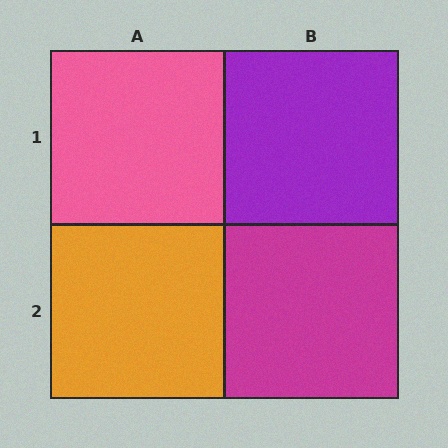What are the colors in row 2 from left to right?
Orange, magenta.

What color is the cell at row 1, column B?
Purple.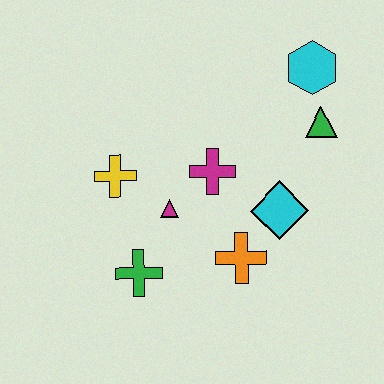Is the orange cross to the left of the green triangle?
Yes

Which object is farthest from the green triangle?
The green cross is farthest from the green triangle.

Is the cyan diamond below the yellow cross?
Yes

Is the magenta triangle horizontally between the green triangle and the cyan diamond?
No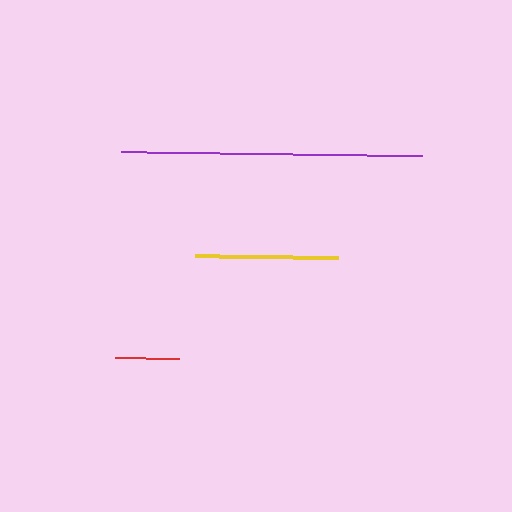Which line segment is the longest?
The purple line is the longest at approximately 301 pixels.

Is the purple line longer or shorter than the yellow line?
The purple line is longer than the yellow line.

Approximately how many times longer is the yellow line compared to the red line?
The yellow line is approximately 2.2 times the length of the red line.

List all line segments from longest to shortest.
From longest to shortest: purple, yellow, red.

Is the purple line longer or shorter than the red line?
The purple line is longer than the red line.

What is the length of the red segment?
The red segment is approximately 65 pixels long.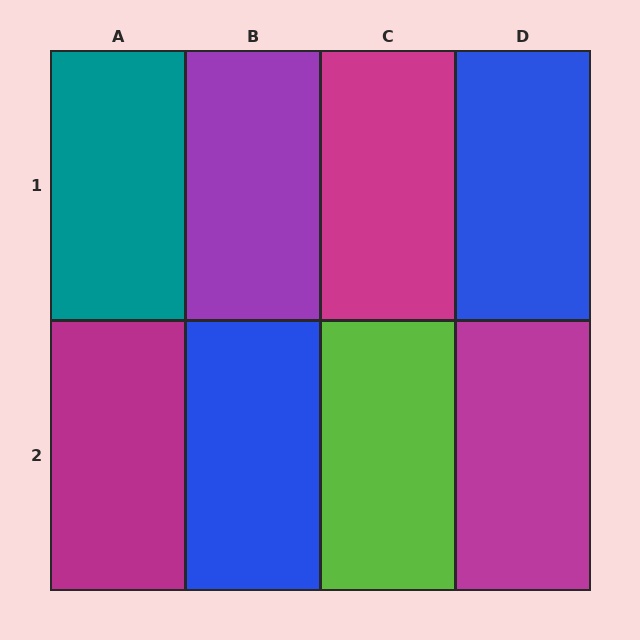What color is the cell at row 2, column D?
Magenta.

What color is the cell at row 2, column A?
Magenta.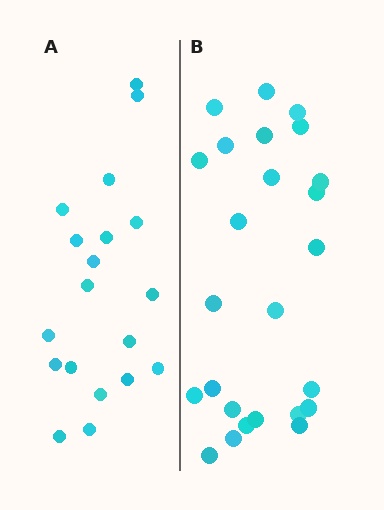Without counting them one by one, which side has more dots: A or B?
Region B (the right region) has more dots.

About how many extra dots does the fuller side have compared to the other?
Region B has about 6 more dots than region A.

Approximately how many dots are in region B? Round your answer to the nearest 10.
About 20 dots. (The exact count is 25, which rounds to 20.)